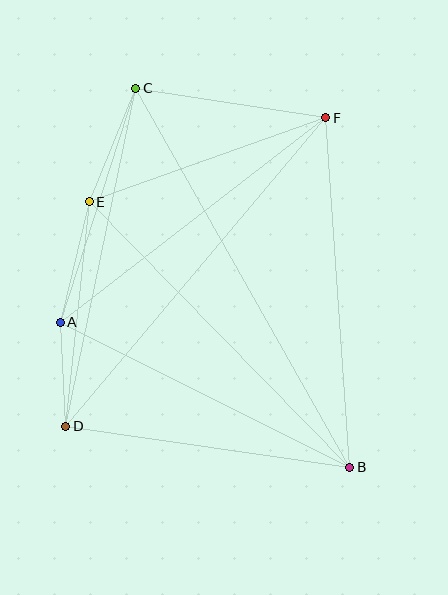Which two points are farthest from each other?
Points B and C are farthest from each other.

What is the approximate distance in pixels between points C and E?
The distance between C and E is approximately 123 pixels.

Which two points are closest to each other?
Points A and D are closest to each other.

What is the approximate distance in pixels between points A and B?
The distance between A and B is approximately 324 pixels.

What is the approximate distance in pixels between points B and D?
The distance between B and D is approximately 287 pixels.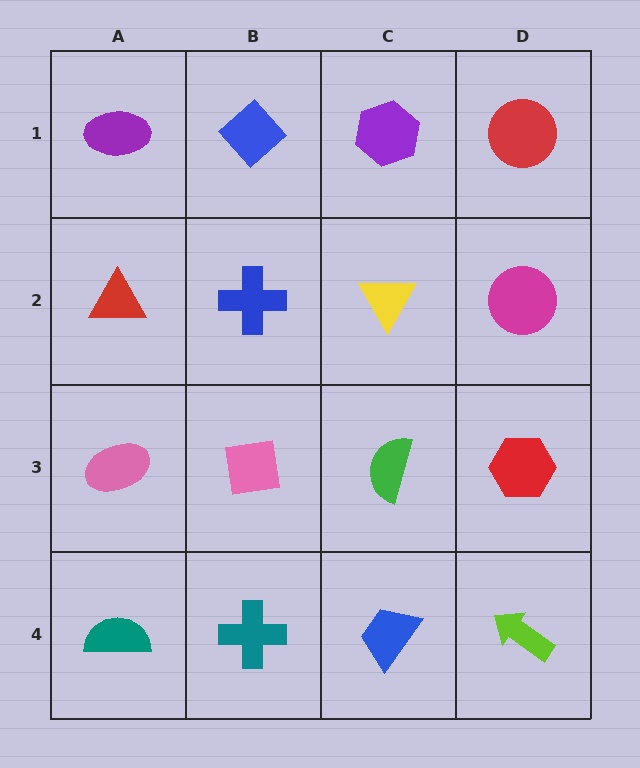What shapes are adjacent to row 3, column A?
A red triangle (row 2, column A), a teal semicircle (row 4, column A), a pink square (row 3, column B).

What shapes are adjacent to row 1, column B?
A blue cross (row 2, column B), a purple ellipse (row 1, column A), a purple hexagon (row 1, column C).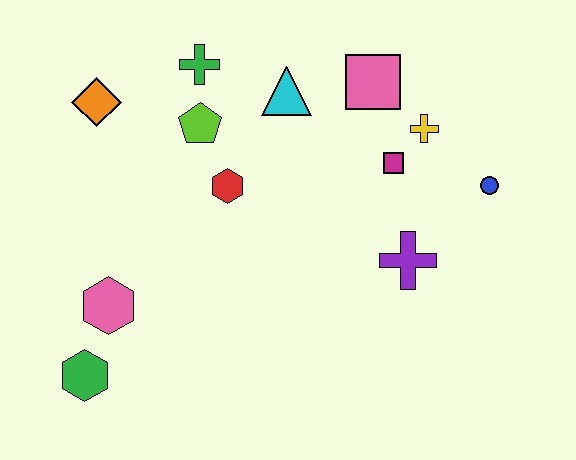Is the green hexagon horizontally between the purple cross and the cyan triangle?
No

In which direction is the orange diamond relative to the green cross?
The orange diamond is to the left of the green cross.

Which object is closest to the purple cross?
The magenta square is closest to the purple cross.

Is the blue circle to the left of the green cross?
No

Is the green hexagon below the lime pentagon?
Yes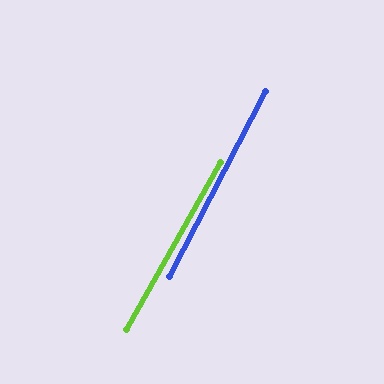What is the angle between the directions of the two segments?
Approximately 2 degrees.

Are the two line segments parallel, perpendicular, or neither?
Parallel — their directions differ by only 1.7°.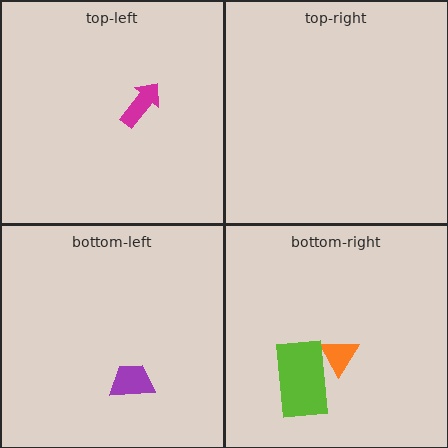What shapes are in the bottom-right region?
The orange triangle, the lime rectangle.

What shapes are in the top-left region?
The magenta arrow.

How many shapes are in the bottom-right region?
2.